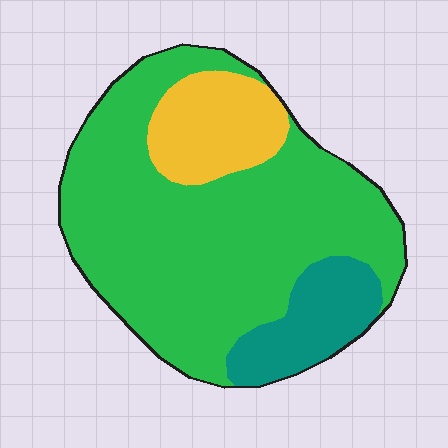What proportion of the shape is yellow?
Yellow covers around 15% of the shape.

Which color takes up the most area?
Green, at roughly 70%.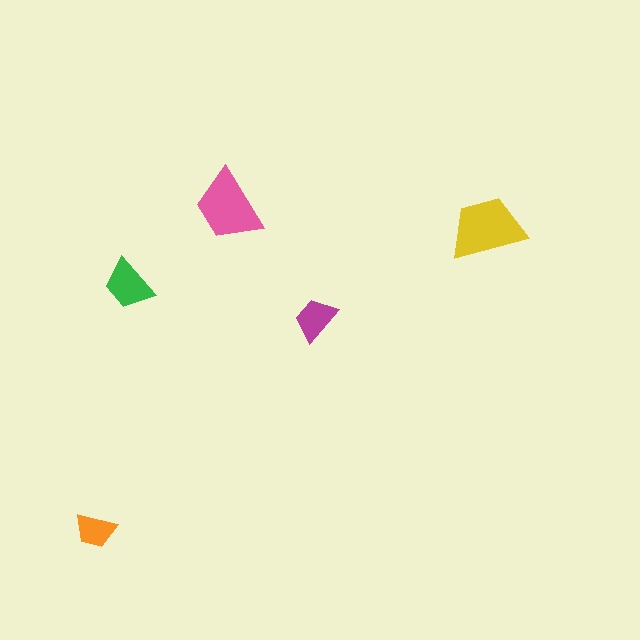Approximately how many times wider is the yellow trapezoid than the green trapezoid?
About 1.5 times wider.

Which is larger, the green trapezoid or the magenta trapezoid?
The green one.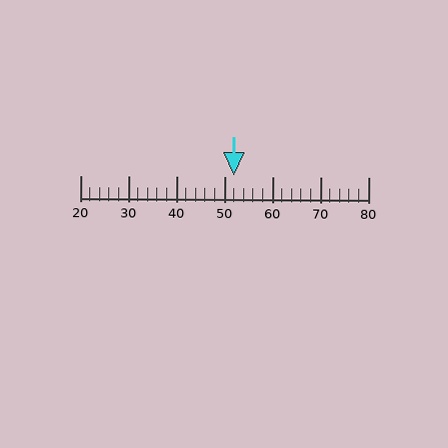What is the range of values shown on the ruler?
The ruler shows values from 20 to 80.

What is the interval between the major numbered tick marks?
The major tick marks are spaced 10 units apart.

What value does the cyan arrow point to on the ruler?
The cyan arrow points to approximately 52.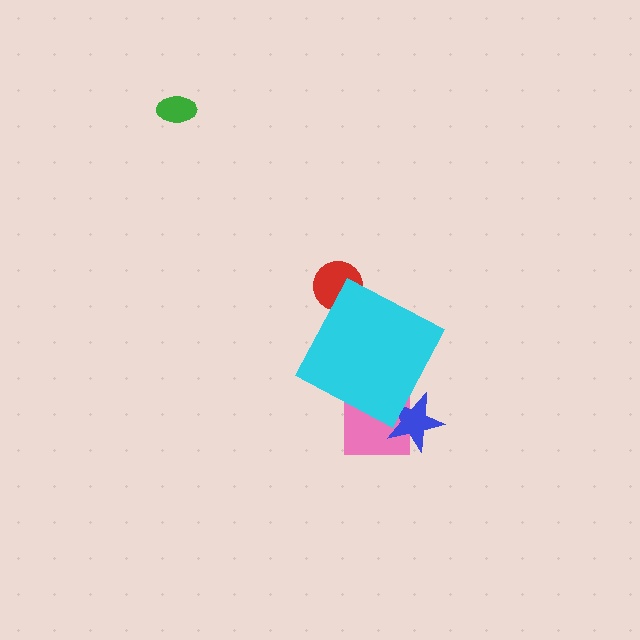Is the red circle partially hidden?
Yes, the red circle is partially hidden behind the cyan diamond.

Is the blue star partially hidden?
Yes, the blue star is partially hidden behind the cyan diamond.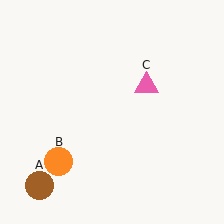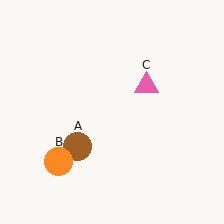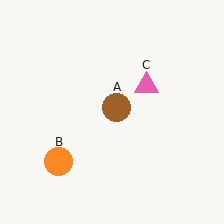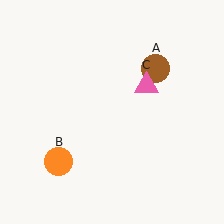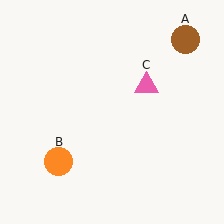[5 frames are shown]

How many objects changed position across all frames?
1 object changed position: brown circle (object A).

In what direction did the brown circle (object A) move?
The brown circle (object A) moved up and to the right.